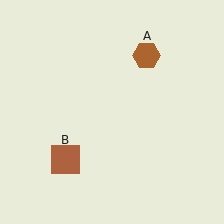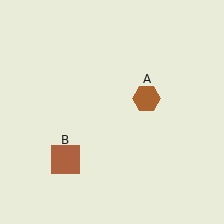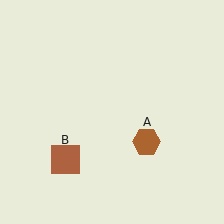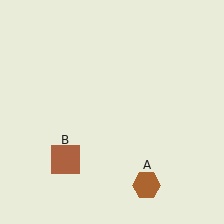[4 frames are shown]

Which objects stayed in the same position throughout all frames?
Brown square (object B) remained stationary.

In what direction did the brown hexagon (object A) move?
The brown hexagon (object A) moved down.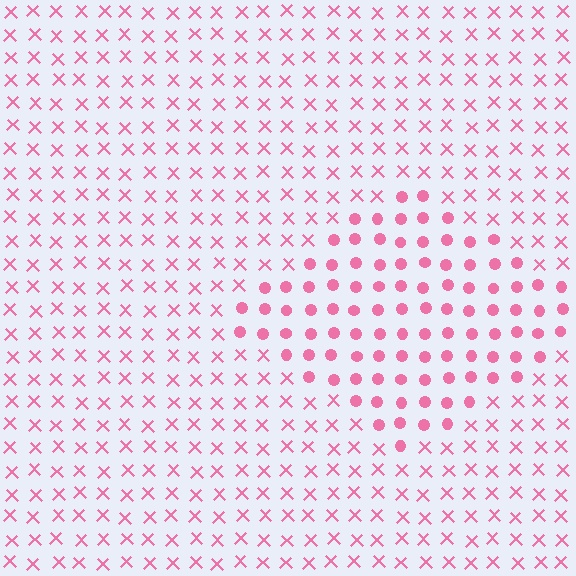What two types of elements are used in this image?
The image uses circles inside the diamond region and X marks outside it.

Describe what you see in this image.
The image is filled with small pink elements arranged in a uniform grid. A diamond-shaped region contains circles, while the surrounding area contains X marks. The boundary is defined purely by the change in element shape.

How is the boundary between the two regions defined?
The boundary is defined by a change in element shape: circles inside vs. X marks outside. All elements share the same color and spacing.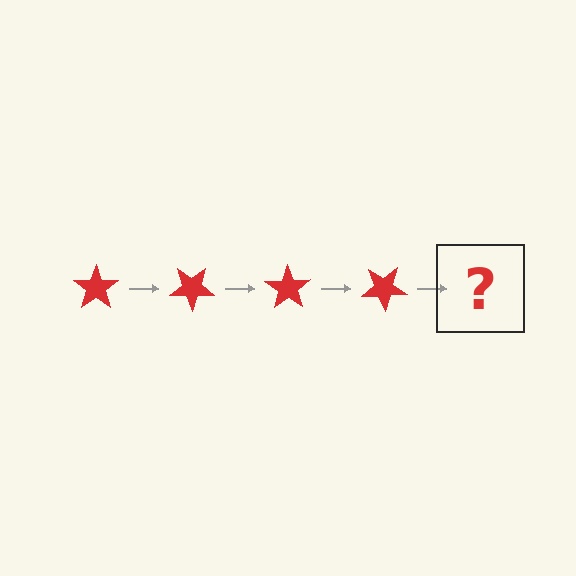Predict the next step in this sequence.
The next step is a red star rotated 140 degrees.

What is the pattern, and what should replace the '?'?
The pattern is that the star rotates 35 degrees each step. The '?' should be a red star rotated 140 degrees.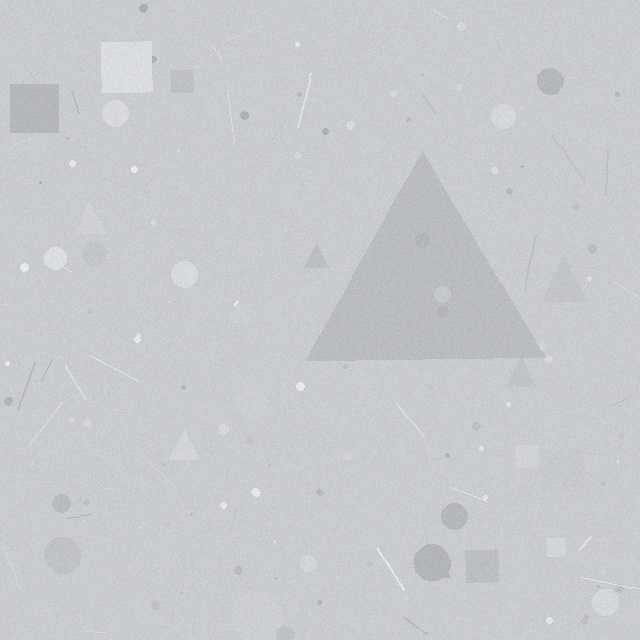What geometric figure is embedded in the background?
A triangle is embedded in the background.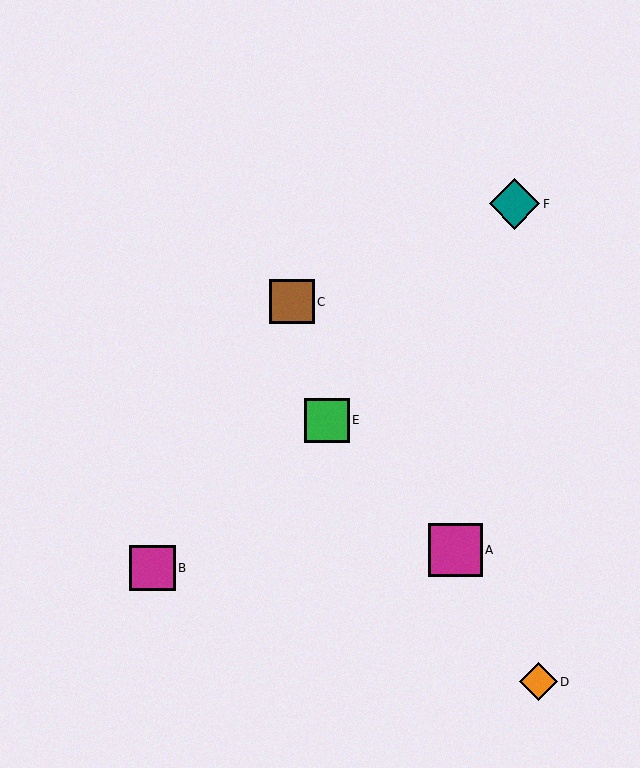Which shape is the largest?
The magenta square (labeled A) is the largest.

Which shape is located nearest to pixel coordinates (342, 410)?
The green square (labeled E) at (327, 420) is nearest to that location.